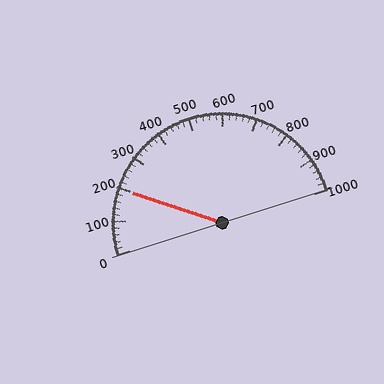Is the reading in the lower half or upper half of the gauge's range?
The reading is in the lower half of the range (0 to 1000).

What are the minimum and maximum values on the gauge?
The gauge ranges from 0 to 1000.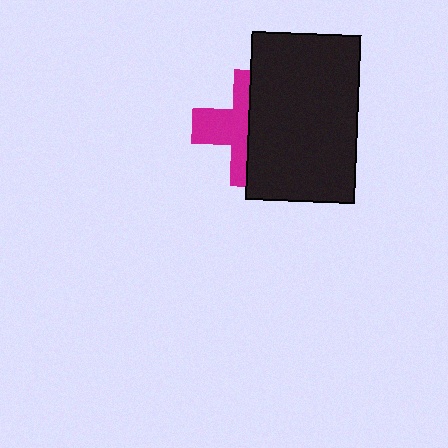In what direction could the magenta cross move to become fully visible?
The magenta cross could move left. That would shift it out from behind the black rectangle entirely.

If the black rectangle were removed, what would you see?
You would see the complete magenta cross.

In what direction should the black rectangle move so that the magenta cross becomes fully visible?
The black rectangle should move right. That is the shortest direction to clear the overlap and leave the magenta cross fully visible.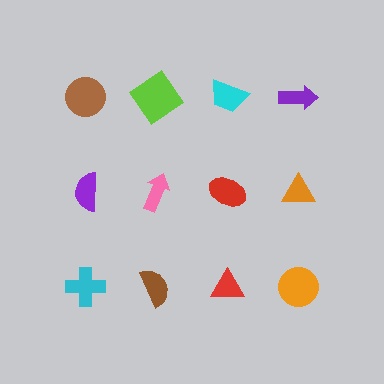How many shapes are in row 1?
4 shapes.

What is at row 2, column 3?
A red ellipse.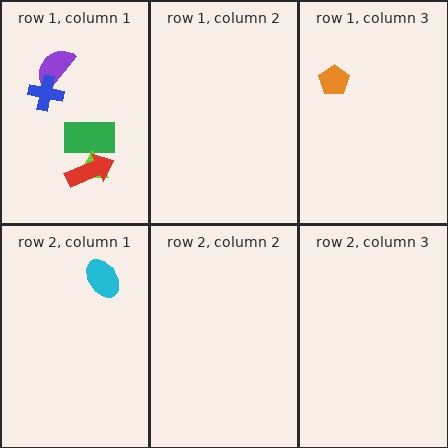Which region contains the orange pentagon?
The row 1, column 3 region.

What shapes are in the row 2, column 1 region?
The cyan ellipse.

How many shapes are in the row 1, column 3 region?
1.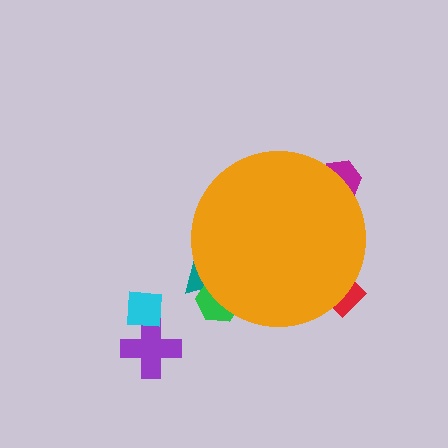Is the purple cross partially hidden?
No, the purple cross is fully visible.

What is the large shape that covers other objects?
An orange circle.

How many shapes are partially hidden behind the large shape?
4 shapes are partially hidden.